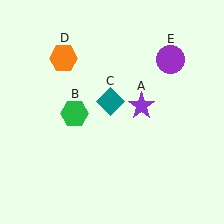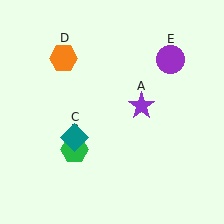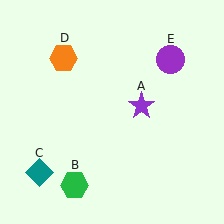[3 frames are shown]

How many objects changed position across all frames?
2 objects changed position: green hexagon (object B), teal diamond (object C).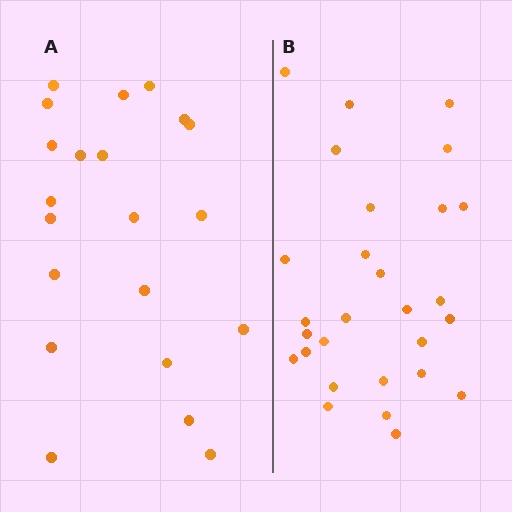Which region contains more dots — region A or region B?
Region B (the right region) has more dots.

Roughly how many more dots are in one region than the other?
Region B has roughly 8 or so more dots than region A.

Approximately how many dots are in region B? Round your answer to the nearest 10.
About 30 dots. (The exact count is 28, which rounds to 30.)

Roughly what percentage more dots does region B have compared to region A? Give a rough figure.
About 35% more.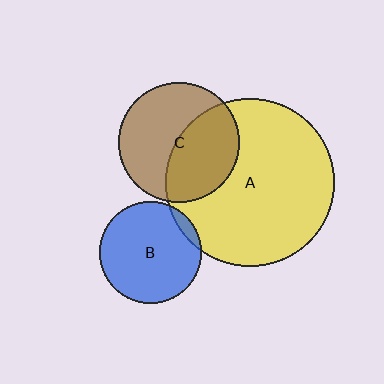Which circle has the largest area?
Circle A (yellow).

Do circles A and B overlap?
Yes.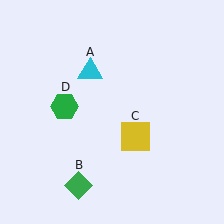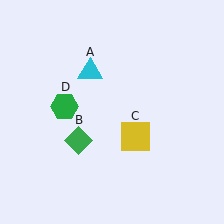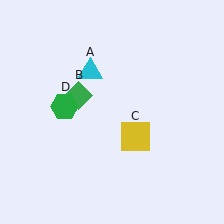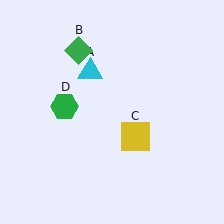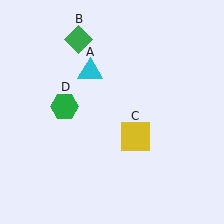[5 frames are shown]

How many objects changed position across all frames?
1 object changed position: green diamond (object B).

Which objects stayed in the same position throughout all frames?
Cyan triangle (object A) and yellow square (object C) and green hexagon (object D) remained stationary.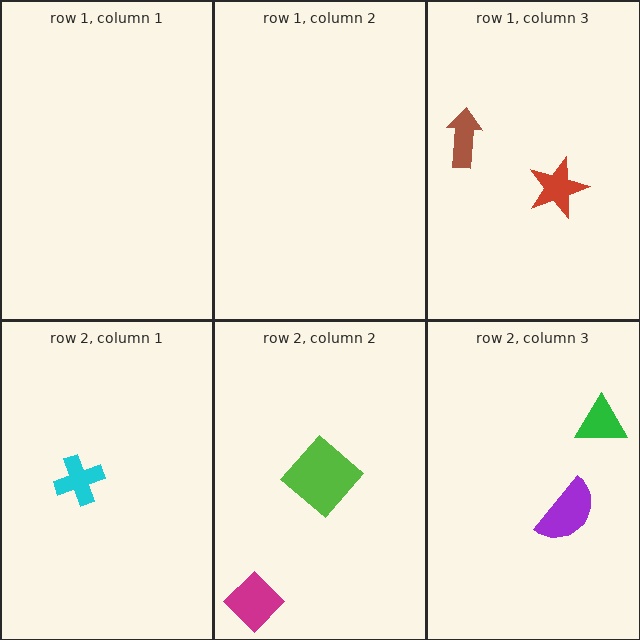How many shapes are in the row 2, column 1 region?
1.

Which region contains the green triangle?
The row 2, column 3 region.